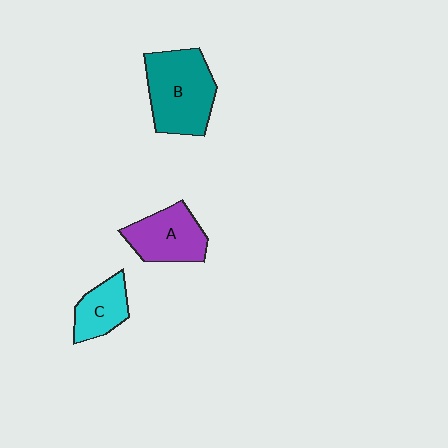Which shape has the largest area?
Shape B (teal).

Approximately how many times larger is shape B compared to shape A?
Approximately 1.4 times.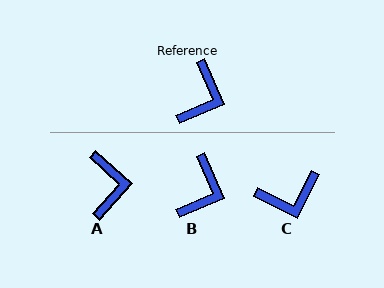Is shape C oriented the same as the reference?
No, it is off by about 50 degrees.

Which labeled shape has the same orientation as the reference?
B.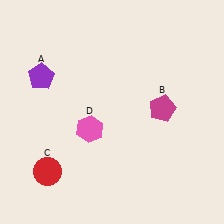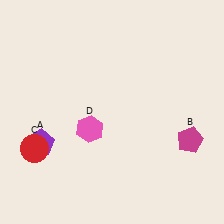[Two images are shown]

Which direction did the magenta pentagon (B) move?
The magenta pentagon (B) moved down.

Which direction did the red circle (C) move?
The red circle (C) moved up.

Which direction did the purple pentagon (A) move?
The purple pentagon (A) moved down.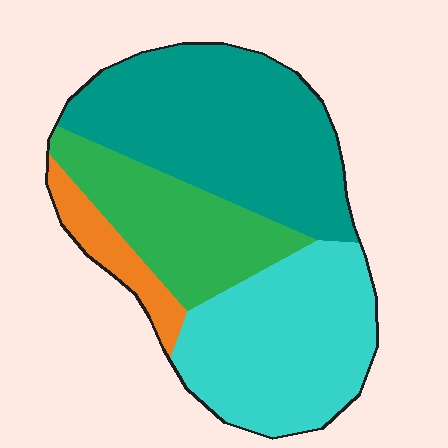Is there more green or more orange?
Green.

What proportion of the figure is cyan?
Cyan takes up between a quarter and a half of the figure.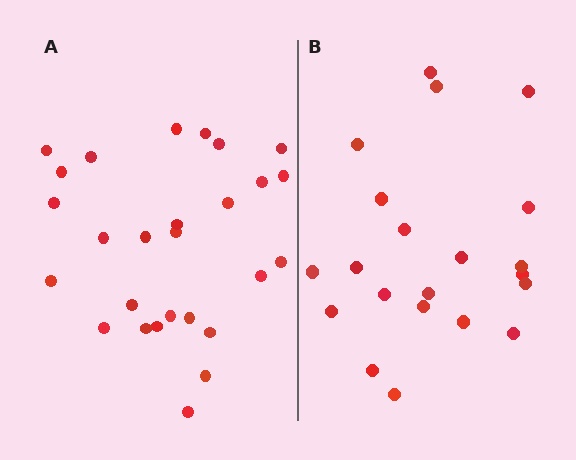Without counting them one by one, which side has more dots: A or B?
Region A (the left region) has more dots.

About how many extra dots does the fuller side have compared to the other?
Region A has about 6 more dots than region B.